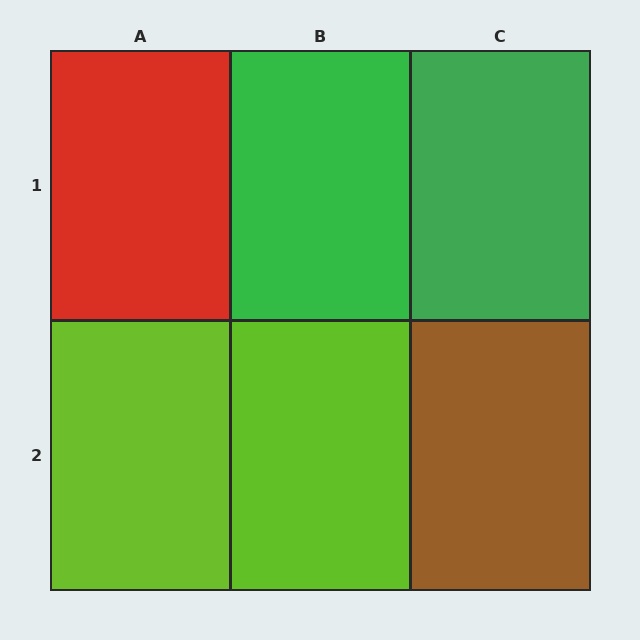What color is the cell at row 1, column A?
Red.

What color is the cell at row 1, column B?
Green.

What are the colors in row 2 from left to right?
Lime, lime, brown.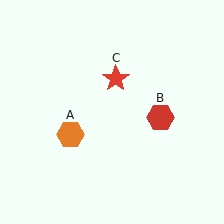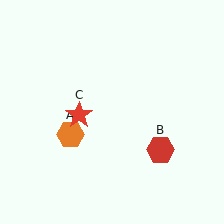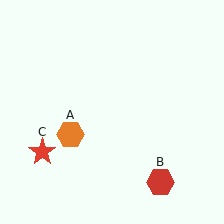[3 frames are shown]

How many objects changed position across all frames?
2 objects changed position: red hexagon (object B), red star (object C).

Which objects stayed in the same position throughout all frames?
Orange hexagon (object A) remained stationary.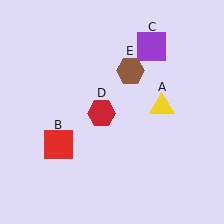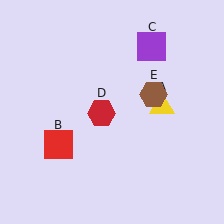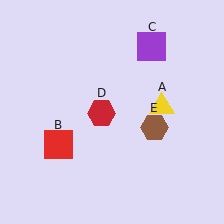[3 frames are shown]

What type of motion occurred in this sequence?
The brown hexagon (object E) rotated clockwise around the center of the scene.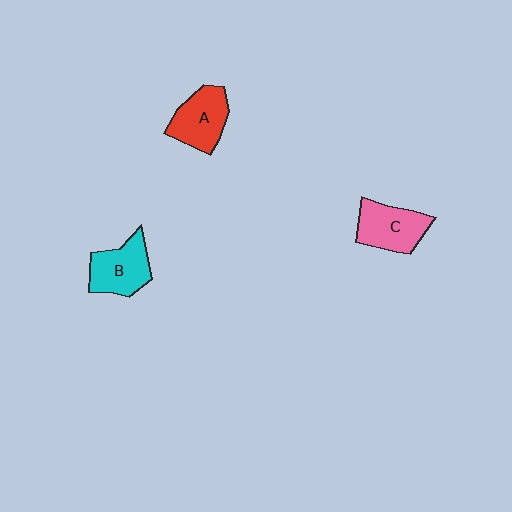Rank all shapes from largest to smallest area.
From largest to smallest: C (pink), B (cyan), A (red).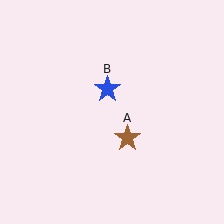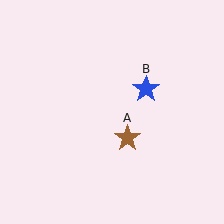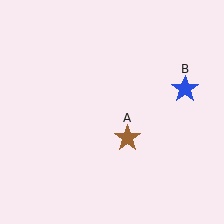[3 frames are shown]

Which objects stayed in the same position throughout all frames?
Brown star (object A) remained stationary.